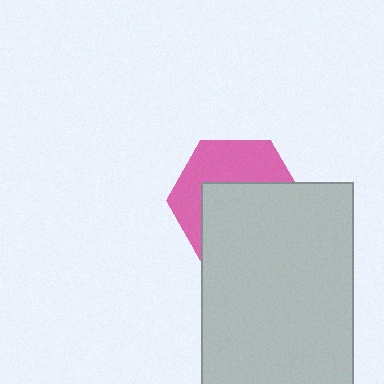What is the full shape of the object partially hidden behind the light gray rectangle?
The partially hidden object is a pink hexagon.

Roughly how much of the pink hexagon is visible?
A small part of it is visible (roughly 44%).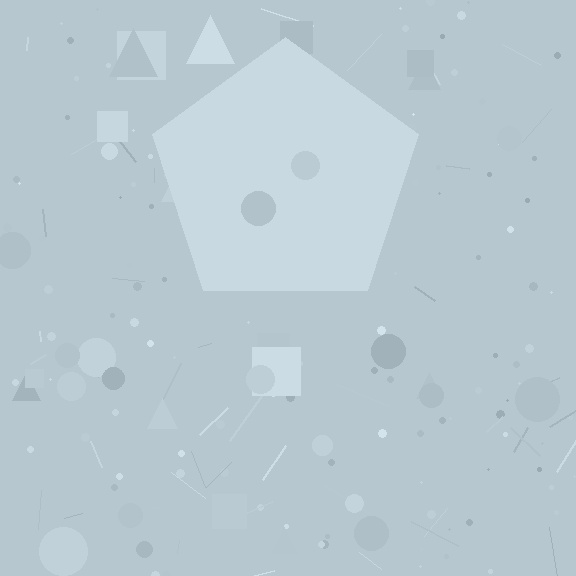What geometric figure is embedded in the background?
A pentagon is embedded in the background.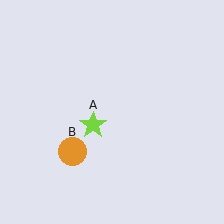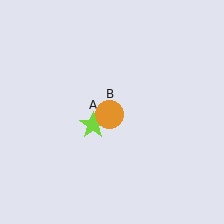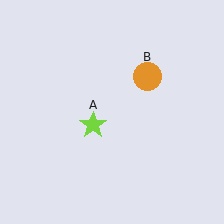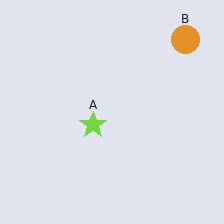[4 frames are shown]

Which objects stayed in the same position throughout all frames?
Lime star (object A) remained stationary.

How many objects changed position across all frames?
1 object changed position: orange circle (object B).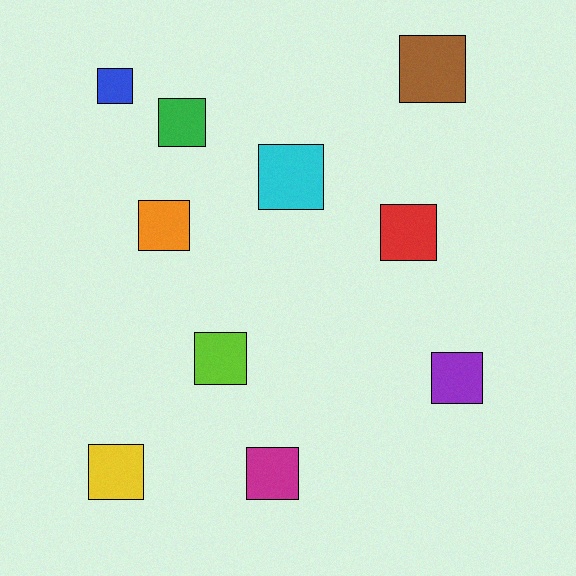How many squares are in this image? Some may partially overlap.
There are 10 squares.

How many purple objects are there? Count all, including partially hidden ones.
There is 1 purple object.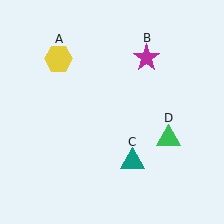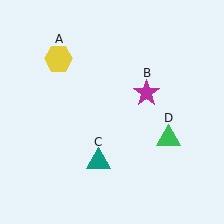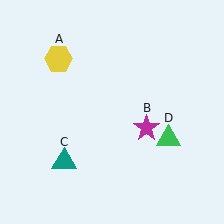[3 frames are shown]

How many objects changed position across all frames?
2 objects changed position: magenta star (object B), teal triangle (object C).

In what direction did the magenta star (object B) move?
The magenta star (object B) moved down.